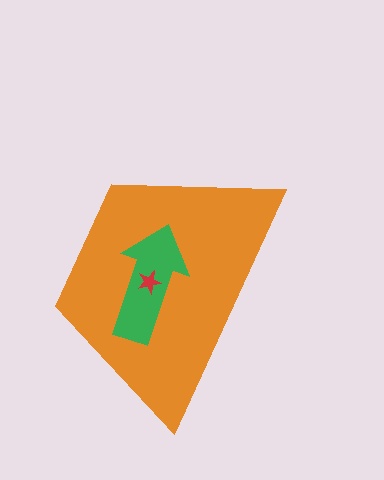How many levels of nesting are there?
3.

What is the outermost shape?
The orange trapezoid.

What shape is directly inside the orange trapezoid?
The green arrow.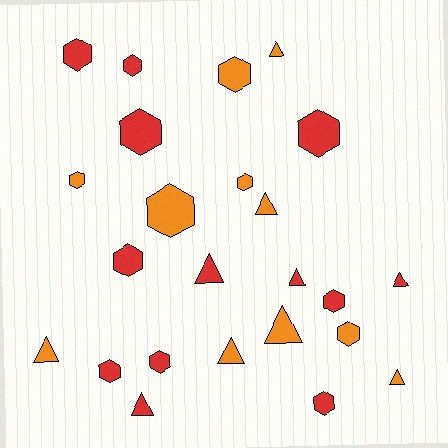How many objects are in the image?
There are 24 objects.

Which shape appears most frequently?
Hexagon, with 14 objects.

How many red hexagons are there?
There are 9 red hexagons.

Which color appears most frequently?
Red, with 13 objects.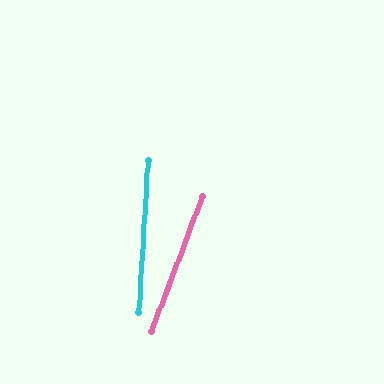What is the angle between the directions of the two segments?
Approximately 17 degrees.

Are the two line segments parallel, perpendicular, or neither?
Neither parallel nor perpendicular — they differ by about 17°.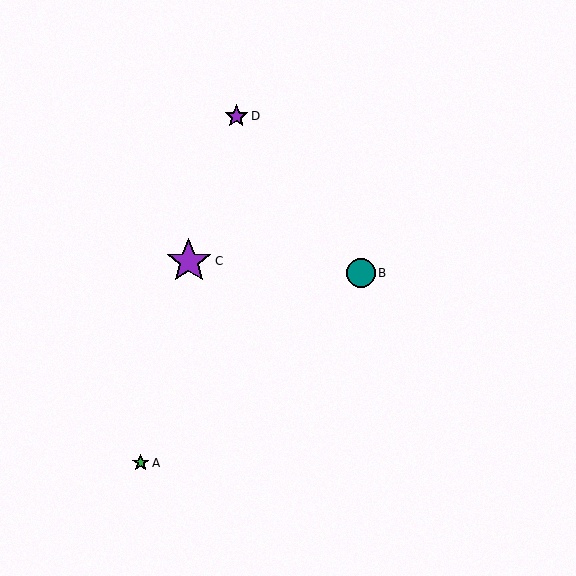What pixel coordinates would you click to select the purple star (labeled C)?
Click at (189, 261) to select the purple star C.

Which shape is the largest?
The purple star (labeled C) is the largest.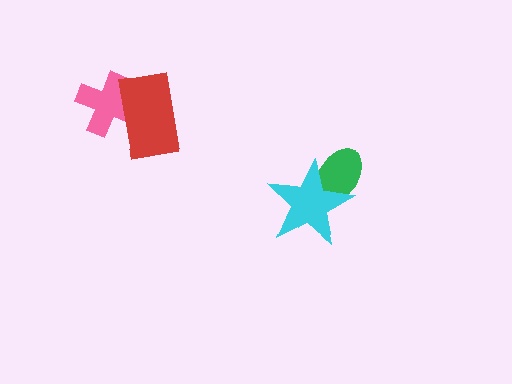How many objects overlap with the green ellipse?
1 object overlaps with the green ellipse.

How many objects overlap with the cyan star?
1 object overlaps with the cyan star.